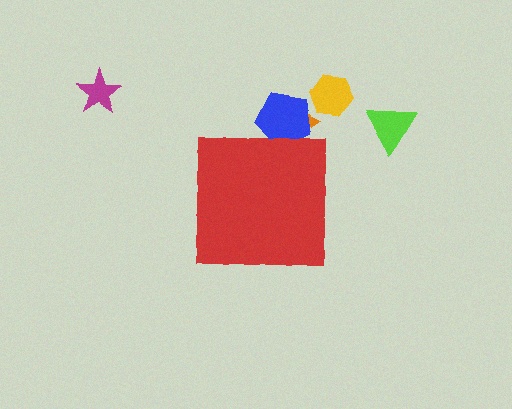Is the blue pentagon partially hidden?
Yes, the blue pentagon is partially hidden behind the red square.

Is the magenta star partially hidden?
No, the magenta star is fully visible.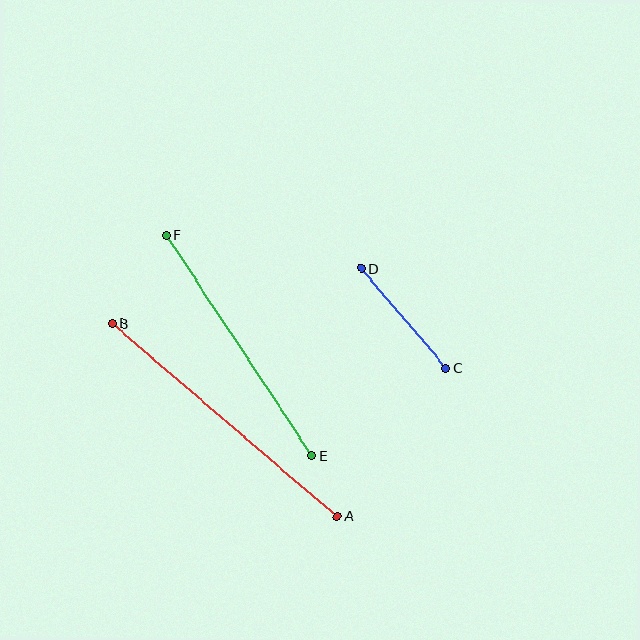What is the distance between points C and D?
The distance is approximately 131 pixels.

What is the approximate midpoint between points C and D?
The midpoint is at approximately (403, 318) pixels.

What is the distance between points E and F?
The distance is approximately 264 pixels.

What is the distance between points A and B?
The distance is approximately 296 pixels.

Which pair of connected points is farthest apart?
Points A and B are farthest apart.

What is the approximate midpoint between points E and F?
The midpoint is at approximately (239, 345) pixels.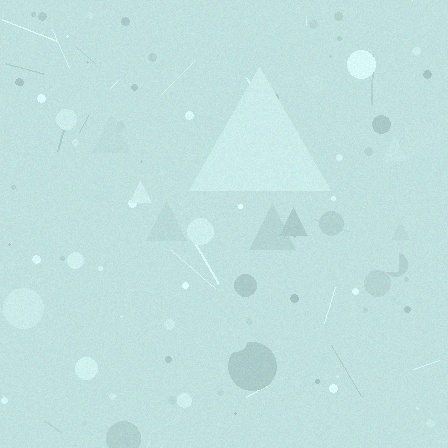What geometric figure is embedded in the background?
A triangle is embedded in the background.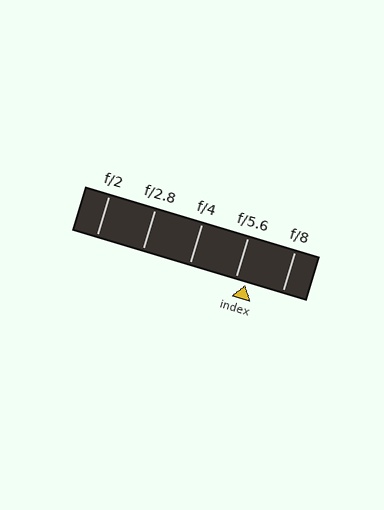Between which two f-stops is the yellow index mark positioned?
The index mark is between f/5.6 and f/8.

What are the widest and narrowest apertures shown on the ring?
The widest aperture shown is f/2 and the narrowest is f/8.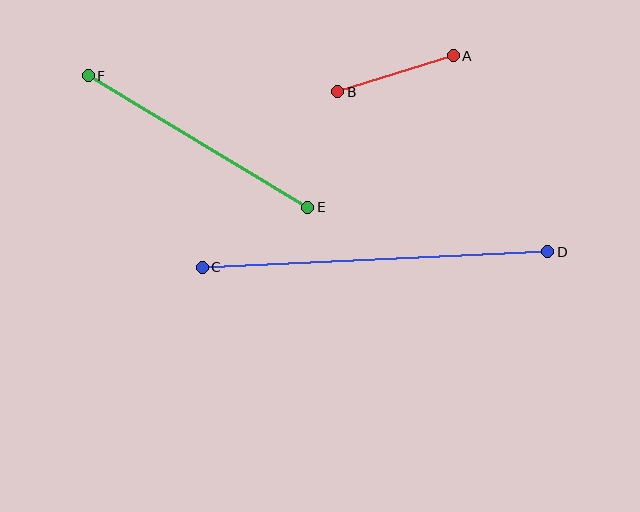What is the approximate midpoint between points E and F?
The midpoint is at approximately (198, 142) pixels.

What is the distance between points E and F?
The distance is approximately 256 pixels.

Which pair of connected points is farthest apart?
Points C and D are farthest apart.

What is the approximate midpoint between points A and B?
The midpoint is at approximately (396, 74) pixels.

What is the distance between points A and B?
The distance is approximately 121 pixels.